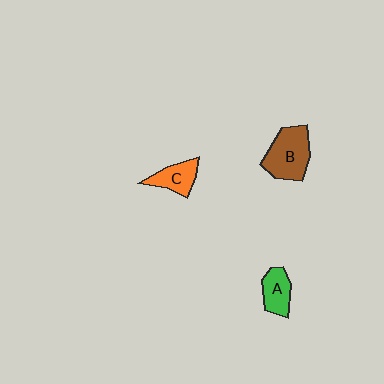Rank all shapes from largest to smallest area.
From largest to smallest: B (brown), A (green), C (orange).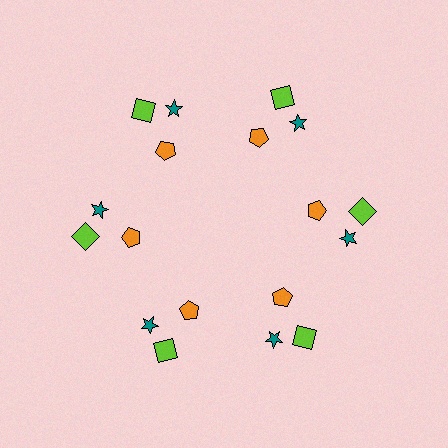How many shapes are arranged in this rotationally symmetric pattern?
There are 18 shapes, arranged in 6 groups of 3.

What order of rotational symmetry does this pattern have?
This pattern has 6-fold rotational symmetry.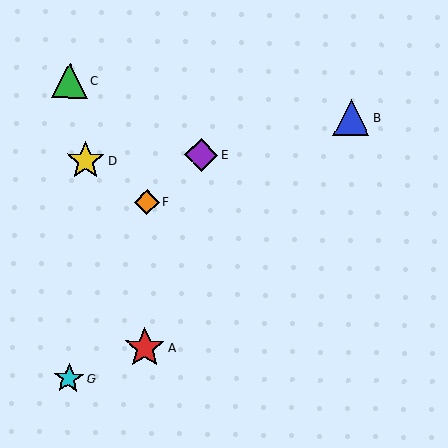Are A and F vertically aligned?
Yes, both are at x≈145.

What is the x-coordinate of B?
Object B is at x≈351.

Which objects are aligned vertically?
Objects A, F are aligned vertically.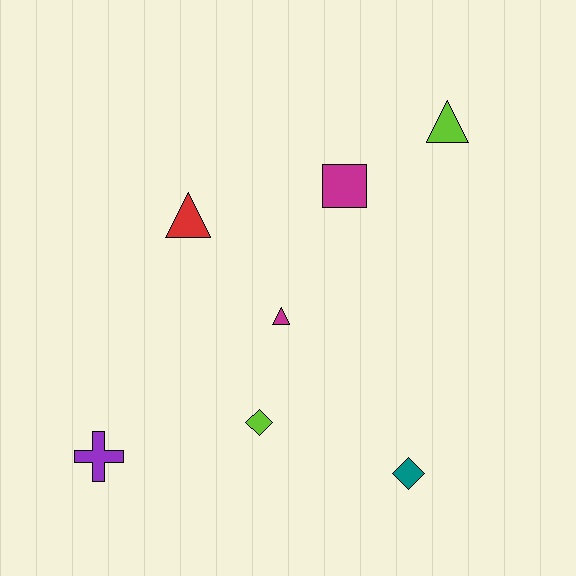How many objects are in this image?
There are 7 objects.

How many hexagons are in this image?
There are no hexagons.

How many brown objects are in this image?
There are no brown objects.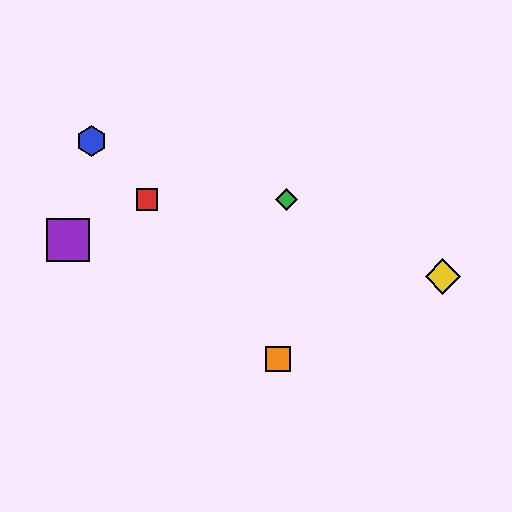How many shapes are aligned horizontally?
2 shapes (the red square, the green diamond) are aligned horizontally.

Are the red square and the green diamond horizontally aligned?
Yes, both are at y≈200.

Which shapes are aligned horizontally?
The red square, the green diamond are aligned horizontally.